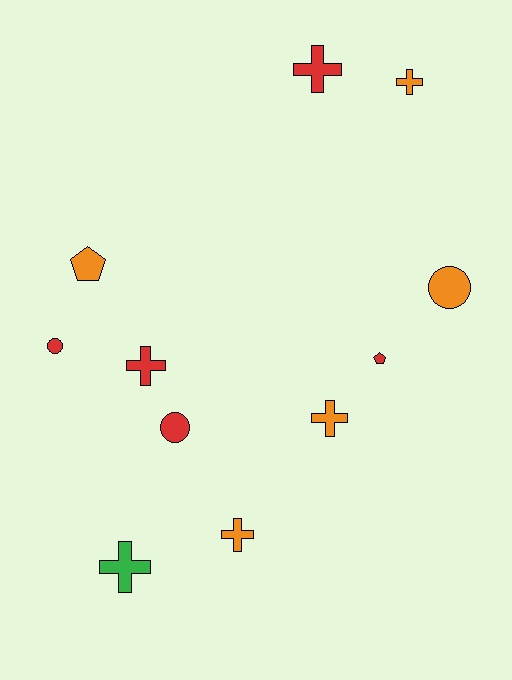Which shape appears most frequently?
Cross, with 6 objects.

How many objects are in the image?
There are 11 objects.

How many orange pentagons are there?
There is 1 orange pentagon.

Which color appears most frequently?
Red, with 5 objects.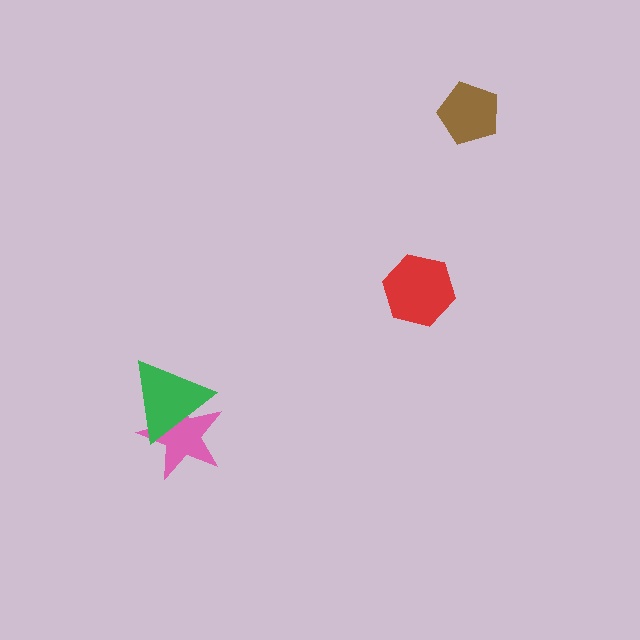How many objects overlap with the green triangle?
1 object overlaps with the green triangle.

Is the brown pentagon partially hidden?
No, no other shape covers it.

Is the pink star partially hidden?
Yes, it is partially covered by another shape.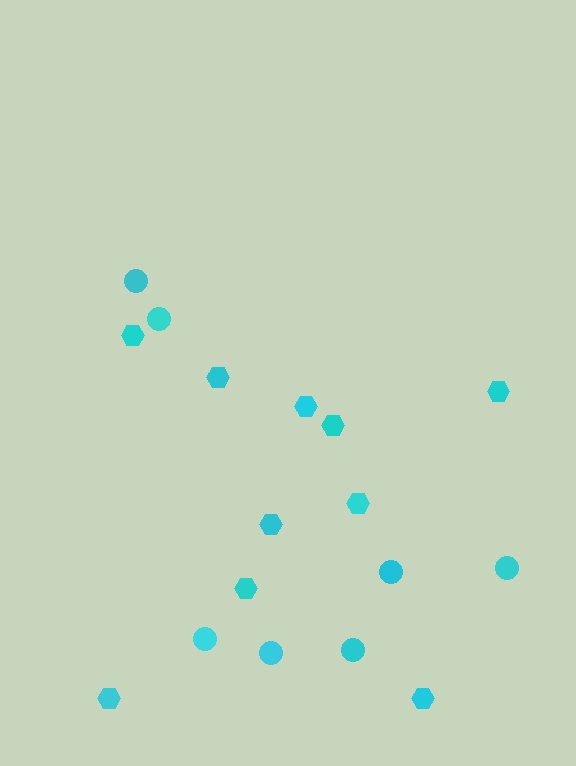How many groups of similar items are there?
There are 2 groups: one group of circles (7) and one group of hexagons (10).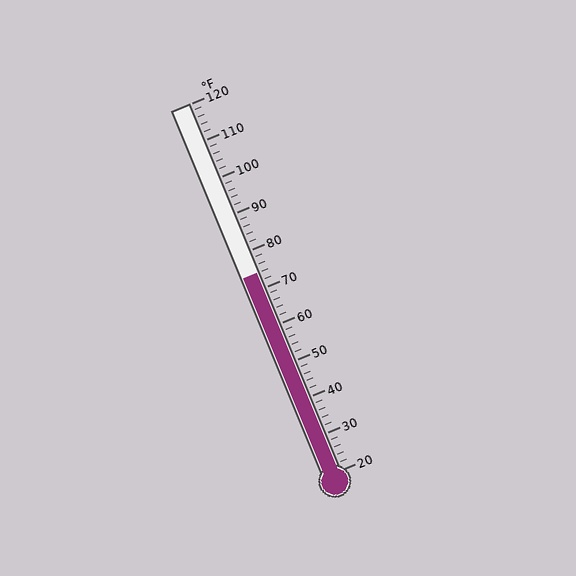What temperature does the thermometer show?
The thermometer shows approximately 74°F.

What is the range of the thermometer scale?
The thermometer scale ranges from 20°F to 120°F.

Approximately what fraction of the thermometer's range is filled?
The thermometer is filled to approximately 55% of its range.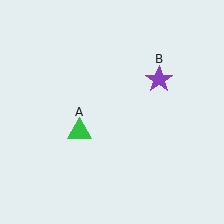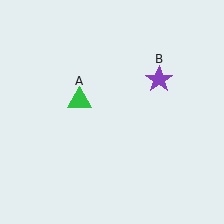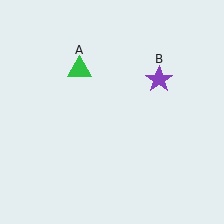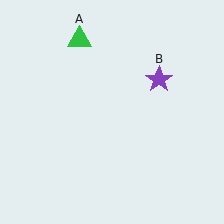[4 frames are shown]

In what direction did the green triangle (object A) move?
The green triangle (object A) moved up.